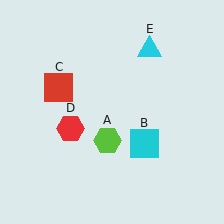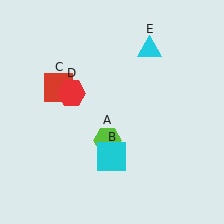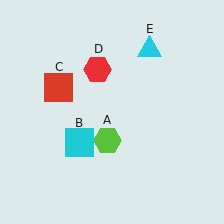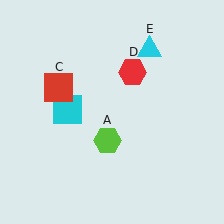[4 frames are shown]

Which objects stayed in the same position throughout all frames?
Lime hexagon (object A) and red square (object C) and cyan triangle (object E) remained stationary.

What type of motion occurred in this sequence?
The cyan square (object B), red hexagon (object D) rotated clockwise around the center of the scene.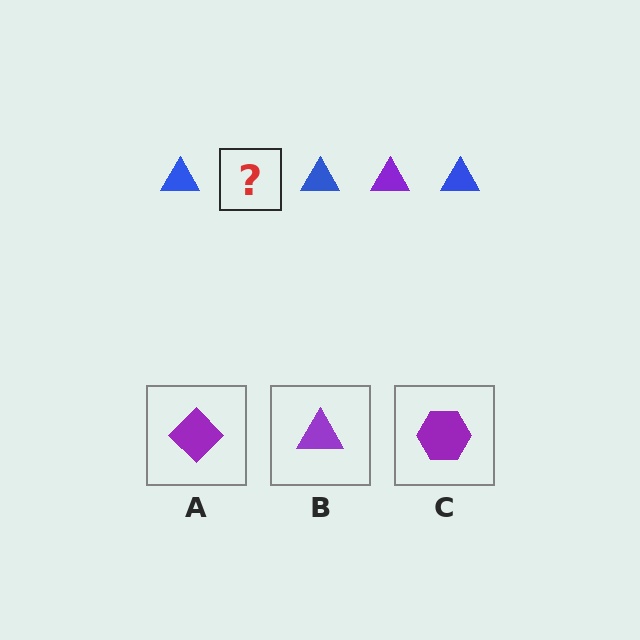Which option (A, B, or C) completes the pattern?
B.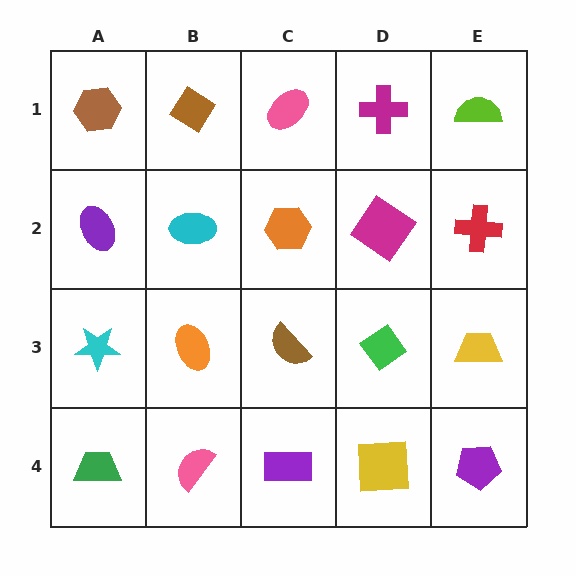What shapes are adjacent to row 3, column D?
A magenta diamond (row 2, column D), a yellow square (row 4, column D), a brown semicircle (row 3, column C), a yellow trapezoid (row 3, column E).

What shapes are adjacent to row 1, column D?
A magenta diamond (row 2, column D), a pink ellipse (row 1, column C), a lime semicircle (row 1, column E).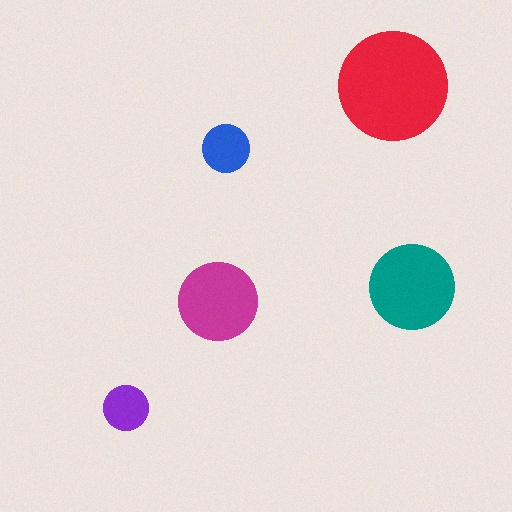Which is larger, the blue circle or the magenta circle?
The magenta one.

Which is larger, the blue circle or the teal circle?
The teal one.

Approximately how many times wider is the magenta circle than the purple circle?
About 1.5 times wider.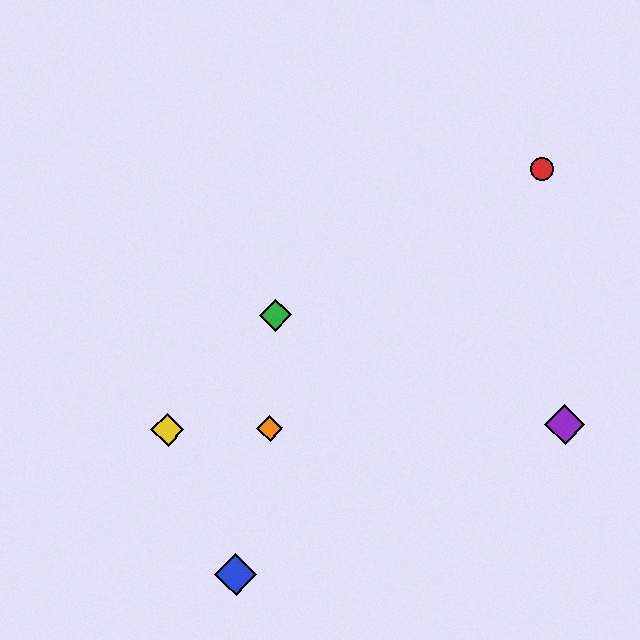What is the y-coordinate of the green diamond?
The green diamond is at y≈315.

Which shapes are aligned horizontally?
The yellow diamond, the purple diamond, the orange diamond are aligned horizontally.